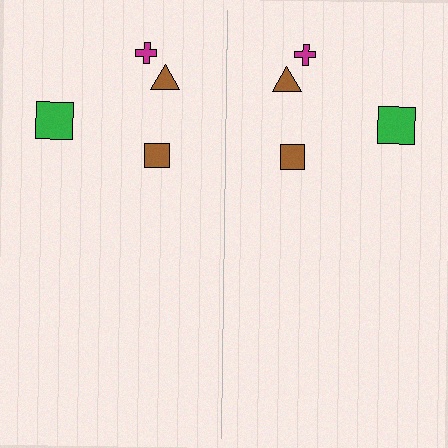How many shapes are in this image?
There are 8 shapes in this image.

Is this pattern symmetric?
Yes, this pattern has bilateral (reflection) symmetry.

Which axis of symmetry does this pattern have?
The pattern has a vertical axis of symmetry running through the center of the image.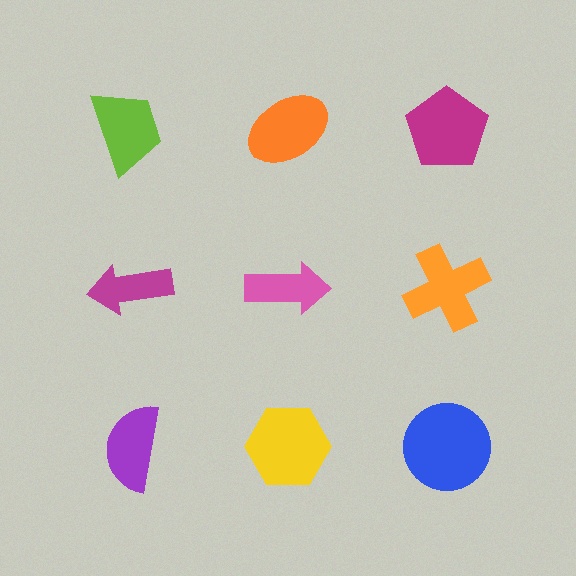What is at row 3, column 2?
A yellow hexagon.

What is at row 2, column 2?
A pink arrow.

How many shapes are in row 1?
3 shapes.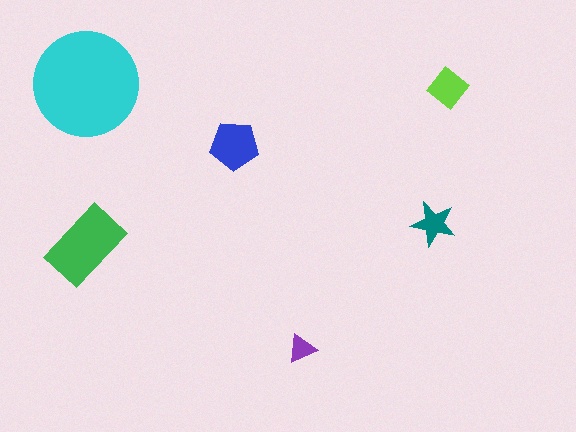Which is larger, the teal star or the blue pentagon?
The blue pentagon.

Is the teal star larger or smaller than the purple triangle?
Larger.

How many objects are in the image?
There are 6 objects in the image.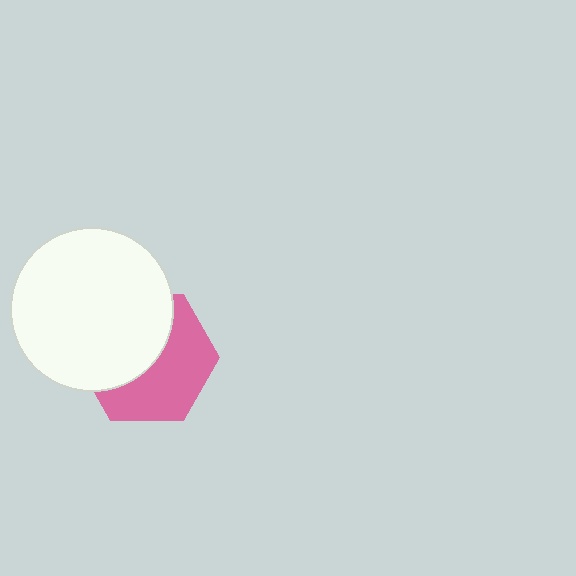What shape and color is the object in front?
The object in front is a white circle.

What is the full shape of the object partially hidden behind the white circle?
The partially hidden object is a pink hexagon.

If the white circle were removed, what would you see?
You would see the complete pink hexagon.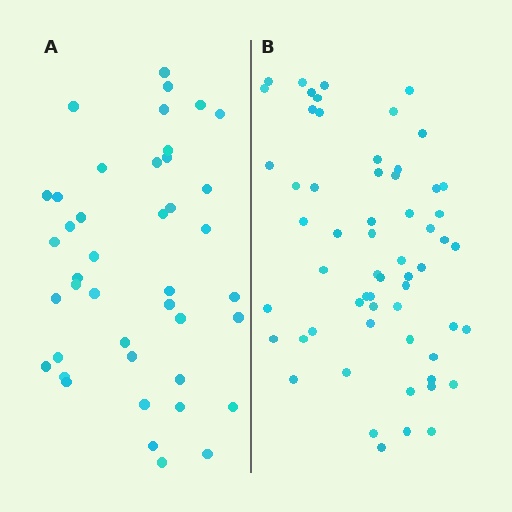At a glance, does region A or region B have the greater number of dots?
Region B (the right region) has more dots.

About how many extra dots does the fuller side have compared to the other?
Region B has approximately 20 more dots than region A.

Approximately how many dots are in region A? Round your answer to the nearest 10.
About 40 dots. (The exact count is 42, which rounds to 40.)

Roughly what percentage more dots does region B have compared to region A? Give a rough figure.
About 45% more.